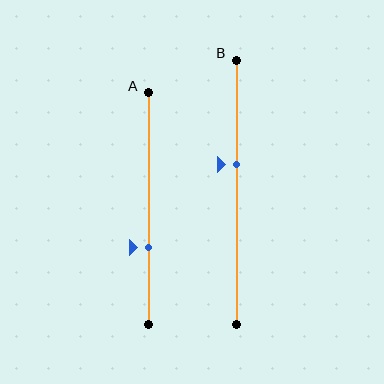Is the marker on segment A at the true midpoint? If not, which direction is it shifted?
No, the marker on segment A is shifted downward by about 17% of the segment length.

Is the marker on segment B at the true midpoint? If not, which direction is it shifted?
No, the marker on segment B is shifted upward by about 10% of the segment length.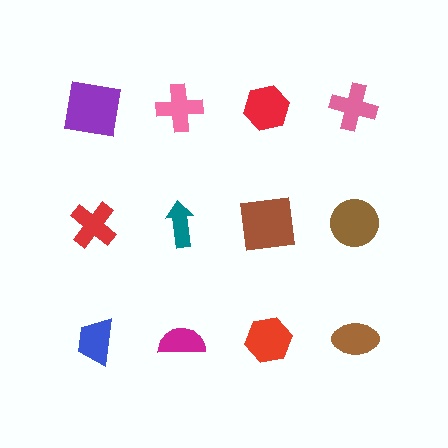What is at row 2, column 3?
A brown square.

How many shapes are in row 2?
4 shapes.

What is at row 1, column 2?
A pink cross.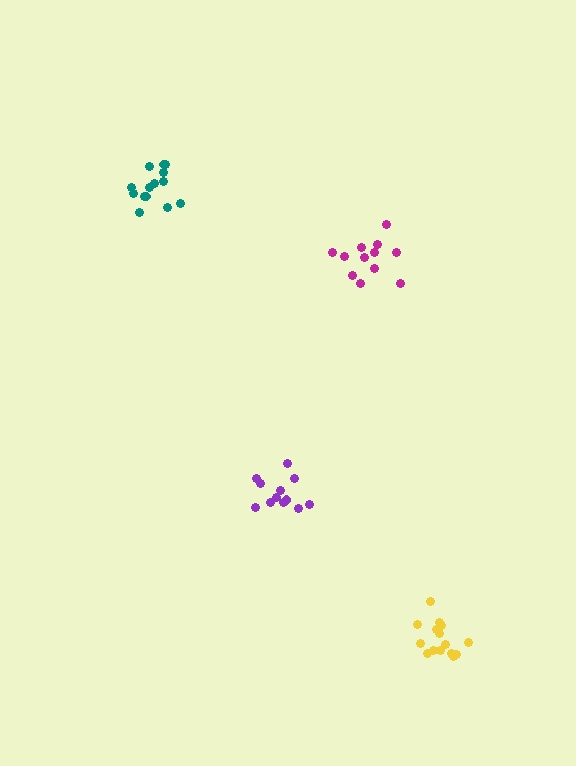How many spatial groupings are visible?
There are 4 spatial groupings.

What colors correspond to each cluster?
The clusters are colored: magenta, purple, teal, yellow.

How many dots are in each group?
Group 1: 12 dots, Group 2: 12 dots, Group 3: 14 dots, Group 4: 15 dots (53 total).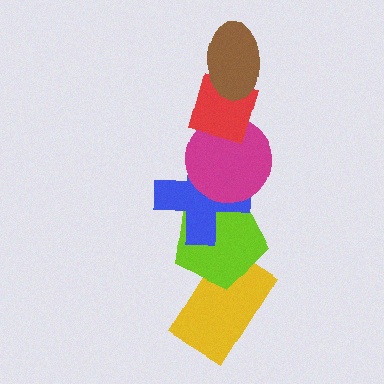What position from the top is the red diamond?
The red diamond is 2nd from the top.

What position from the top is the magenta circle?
The magenta circle is 3rd from the top.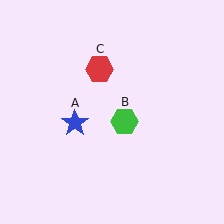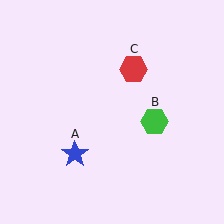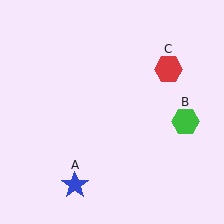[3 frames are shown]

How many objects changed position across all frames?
3 objects changed position: blue star (object A), green hexagon (object B), red hexagon (object C).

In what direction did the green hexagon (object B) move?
The green hexagon (object B) moved right.